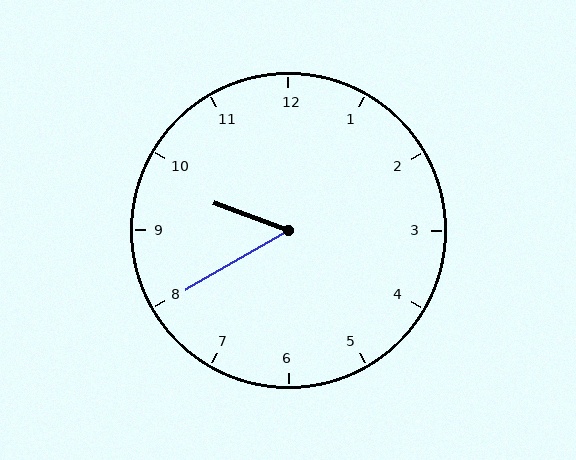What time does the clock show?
9:40.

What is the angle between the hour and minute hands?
Approximately 50 degrees.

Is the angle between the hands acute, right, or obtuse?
It is acute.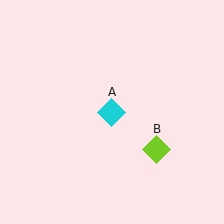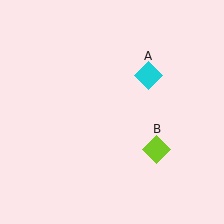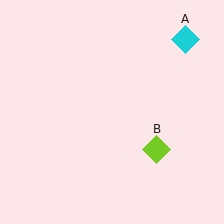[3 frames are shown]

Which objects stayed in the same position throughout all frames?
Lime diamond (object B) remained stationary.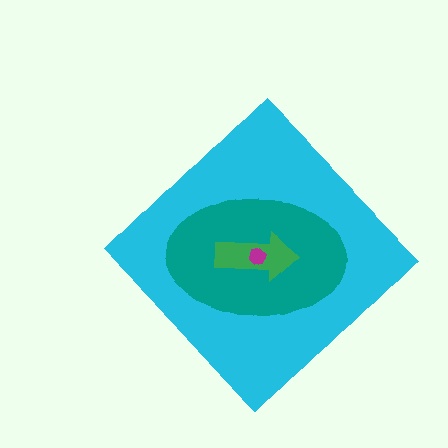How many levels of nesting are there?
4.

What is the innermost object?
The magenta hexagon.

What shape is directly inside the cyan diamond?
The teal ellipse.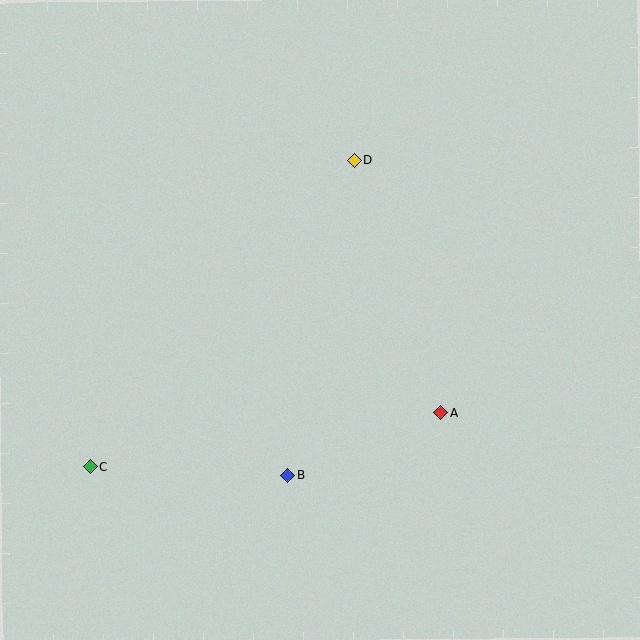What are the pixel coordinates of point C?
Point C is at (91, 467).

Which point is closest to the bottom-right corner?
Point A is closest to the bottom-right corner.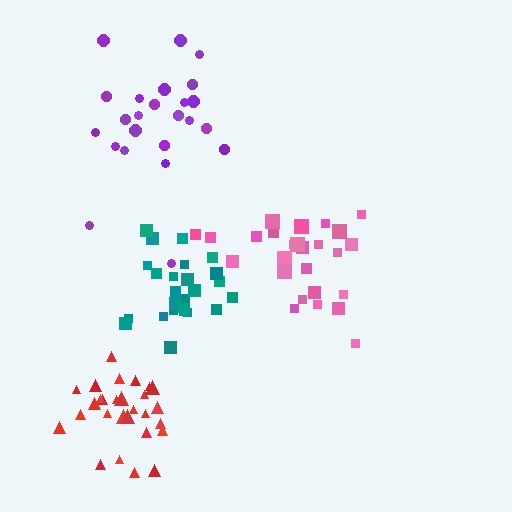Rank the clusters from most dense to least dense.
teal, red, purple, pink.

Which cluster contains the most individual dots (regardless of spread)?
Red (28).